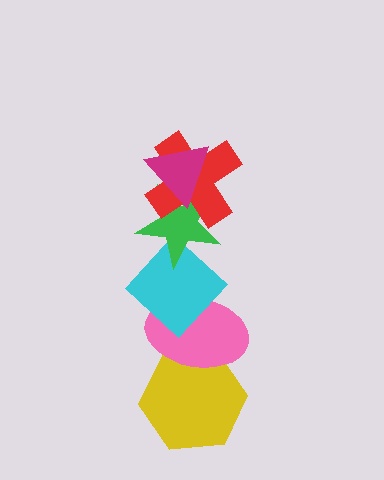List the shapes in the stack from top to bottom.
From top to bottom: the magenta triangle, the red cross, the green star, the cyan diamond, the pink ellipse, the yellow hexagon.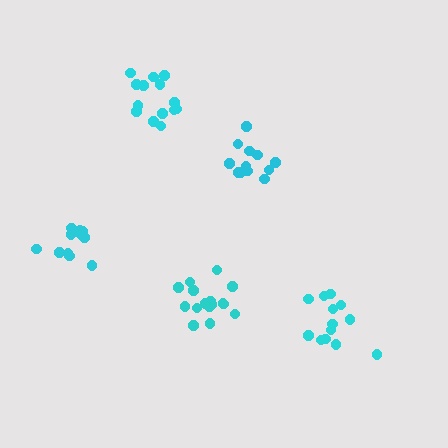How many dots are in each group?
Group 1: 14 dots, Group 2: 12 dots, Group 3: 12 dots, Group 4: 16 dots, Group 5: 13 dots (67 total).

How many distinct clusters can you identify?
There are 5 distinct clusters.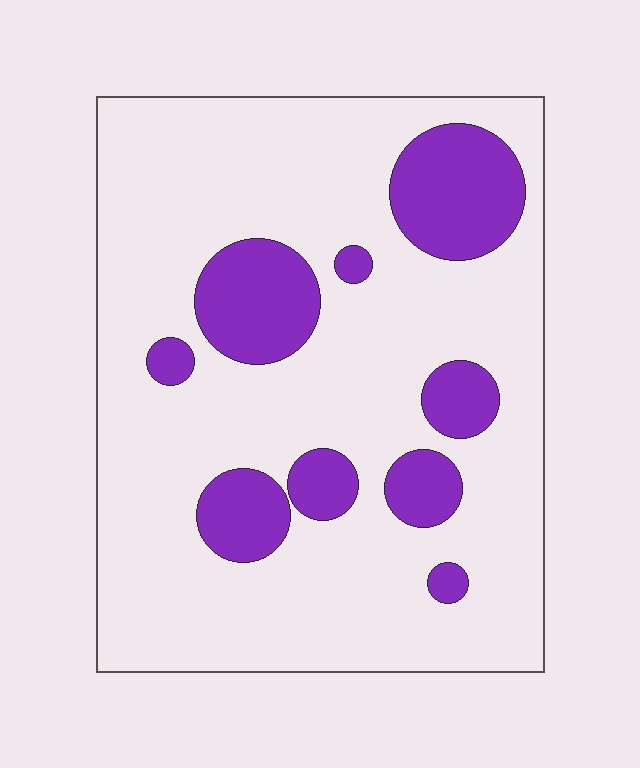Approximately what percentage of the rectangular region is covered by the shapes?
Approximately 20%.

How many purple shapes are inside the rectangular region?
9.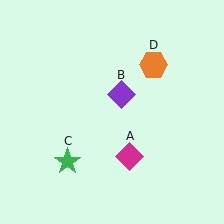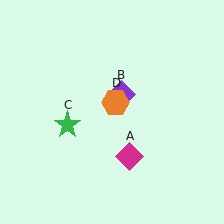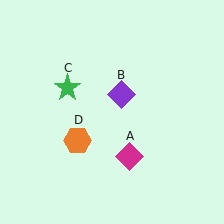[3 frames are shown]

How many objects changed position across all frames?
2 objects changed position: green star (object C), orange hexagon (object D).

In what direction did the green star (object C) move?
The green star (object C) moved up.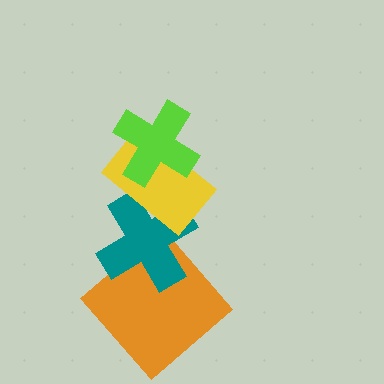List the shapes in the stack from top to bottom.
From top to bottom: the lime cross, the yellow rectangle, the teal cross, the orange diamond.